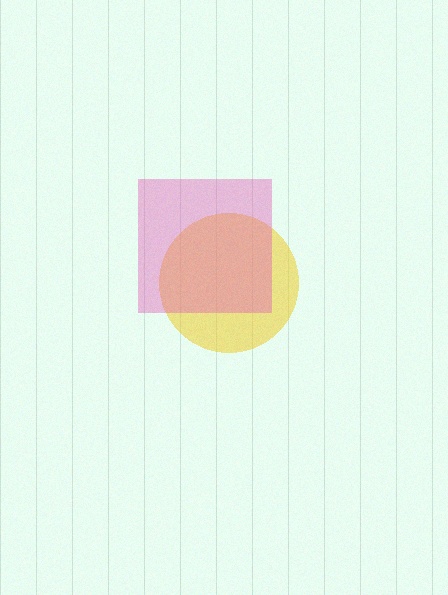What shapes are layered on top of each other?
The layered shapes are: a yellow circle, a pink square.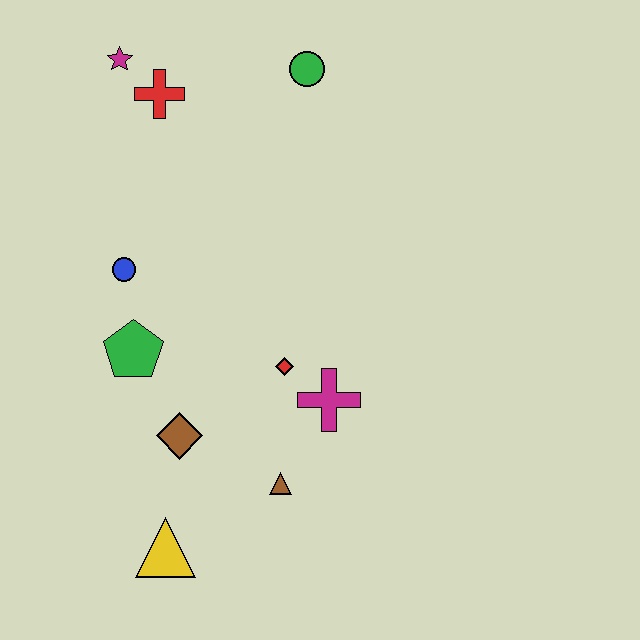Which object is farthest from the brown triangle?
The magenta star is farthest from the brown triangle.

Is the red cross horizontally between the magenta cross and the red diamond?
No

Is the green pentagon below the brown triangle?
No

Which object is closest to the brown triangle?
The magenta cross is closest to the brown triangle.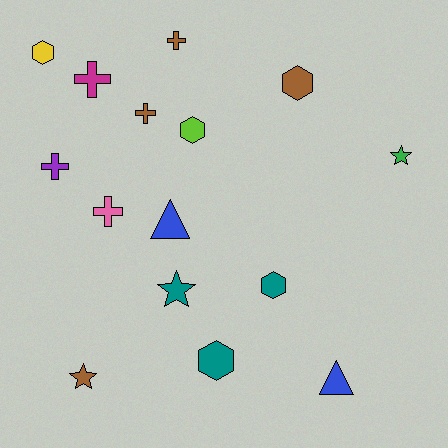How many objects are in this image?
There are 15 objects.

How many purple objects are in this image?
There is 1 purple object.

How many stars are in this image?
There are 3 stars.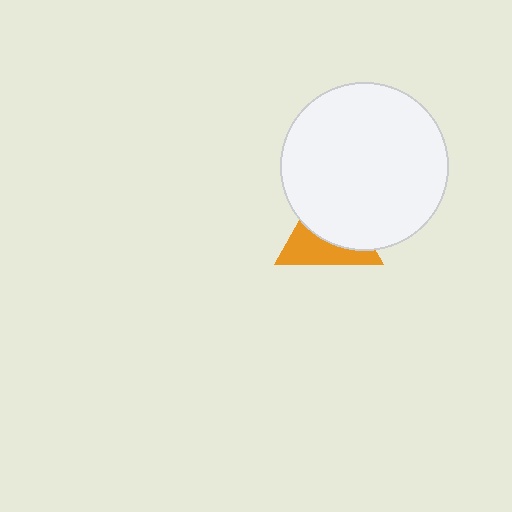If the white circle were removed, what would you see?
You would see the complete orange triangle.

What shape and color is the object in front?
The object in front is a white circle.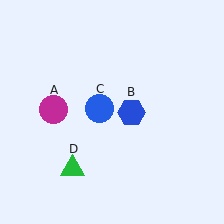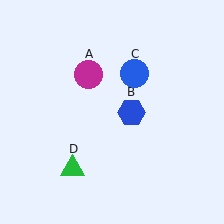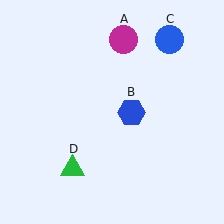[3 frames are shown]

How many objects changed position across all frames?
2 objects changed position: magenta circle (object A), blue circle (object C).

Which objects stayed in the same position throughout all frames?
Blue hexagon (object B) and green triangle (object D) remained stationary.